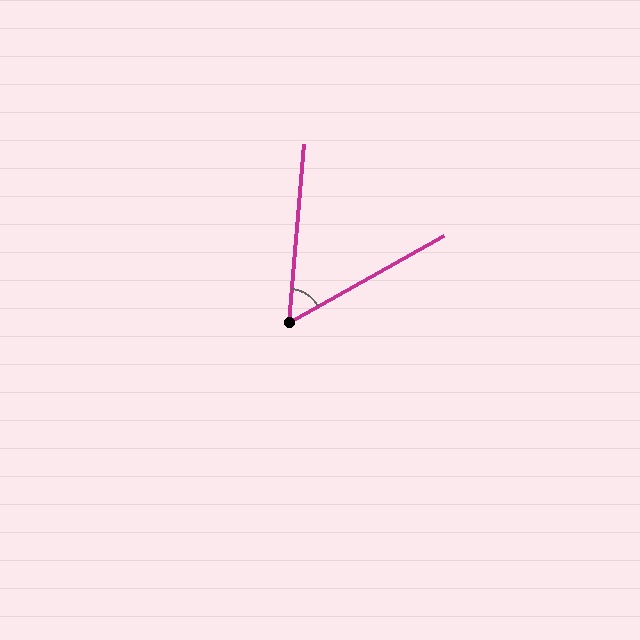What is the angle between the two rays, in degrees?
Approximately 56 degrees.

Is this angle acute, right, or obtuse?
It is acute.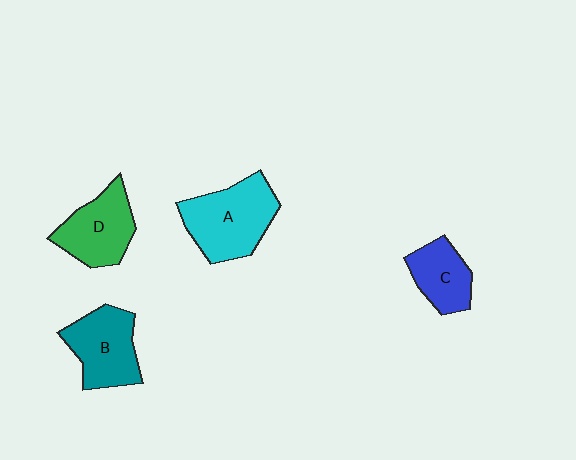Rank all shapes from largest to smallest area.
From largest to smallest: A (cyan), B (teal), D (green), C (blue).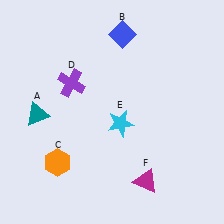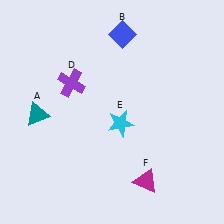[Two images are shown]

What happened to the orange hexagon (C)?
The orange hexagon (C) was removed in Image 2. It was in the bottom-left area of Image 1.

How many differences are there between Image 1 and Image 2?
There is 1 difference between the two images.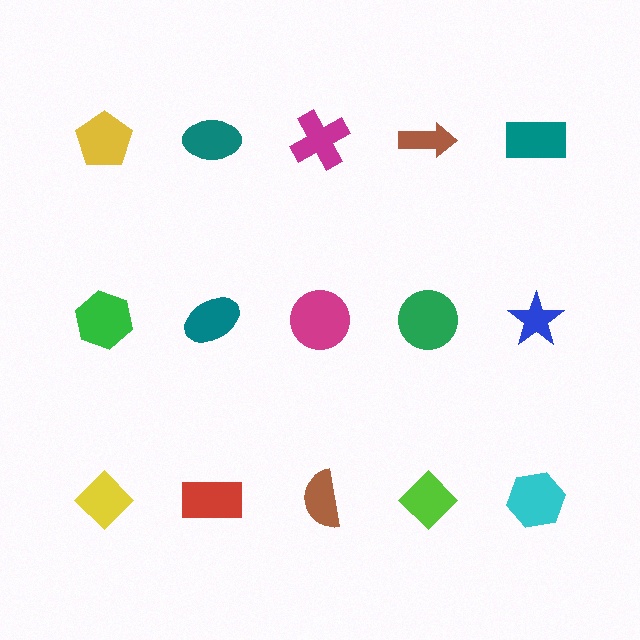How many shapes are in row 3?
5 shapes.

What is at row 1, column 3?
A magenta cross.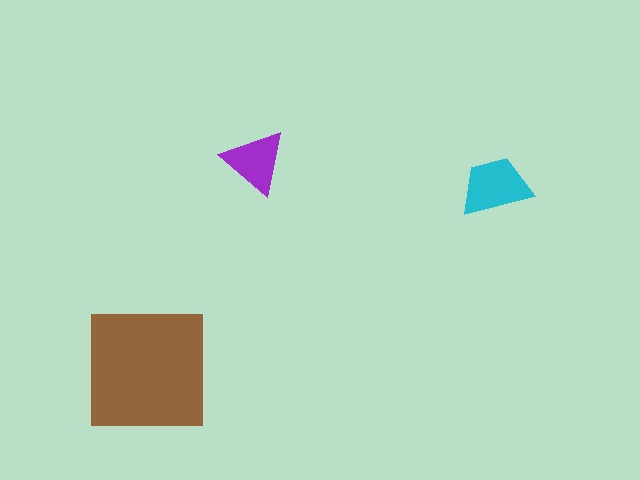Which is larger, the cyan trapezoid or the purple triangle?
The cyan trapezoid.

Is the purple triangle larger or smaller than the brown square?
Smaller.